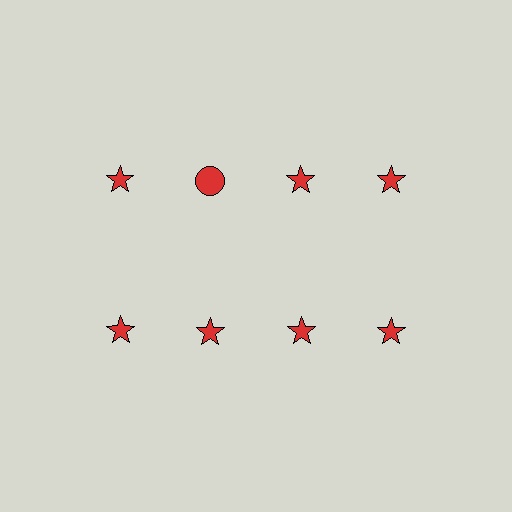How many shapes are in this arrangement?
There are 8 shapes arranged in a grid pattern.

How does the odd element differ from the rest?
It has a different shape: circle instead of star.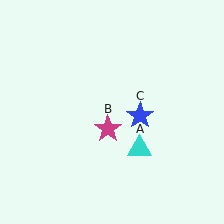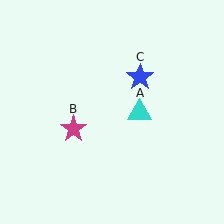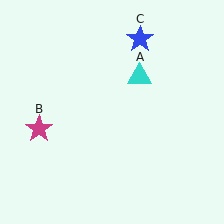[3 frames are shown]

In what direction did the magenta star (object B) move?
The magenta star (object B) moved left.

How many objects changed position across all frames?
3 objects changed position: cyan triangle (object A), magenta star (object B), blue star (object C).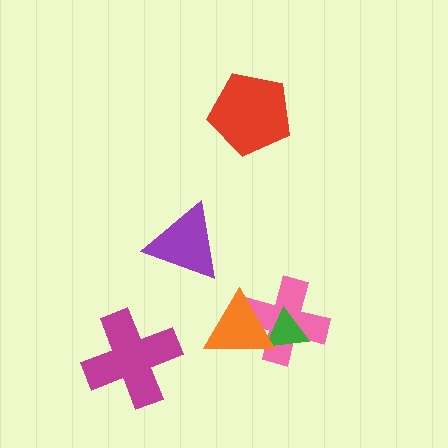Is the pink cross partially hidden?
Yes, it is partially covered by another shape.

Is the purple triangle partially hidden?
No, no other shape covers it.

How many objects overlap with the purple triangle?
0 objects overlap with the purple triangle.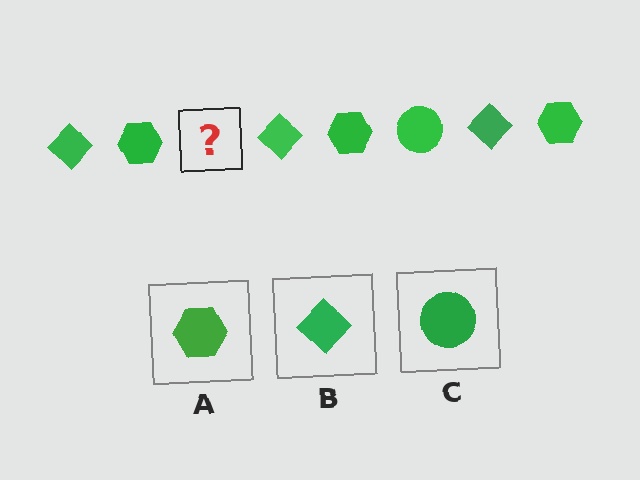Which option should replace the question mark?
Option C.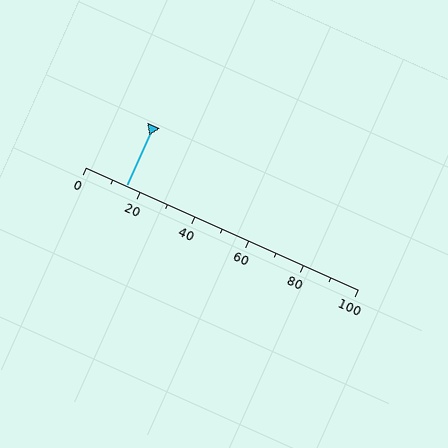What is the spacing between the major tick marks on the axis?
The major ticks are spaced 20 apart.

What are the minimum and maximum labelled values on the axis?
The axis runs from 0 to 100.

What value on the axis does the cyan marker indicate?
The marker indicates approximately 15.